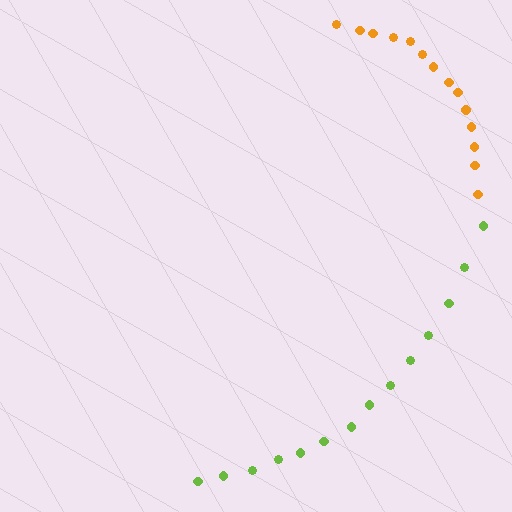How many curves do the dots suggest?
There are 2 distinct paths.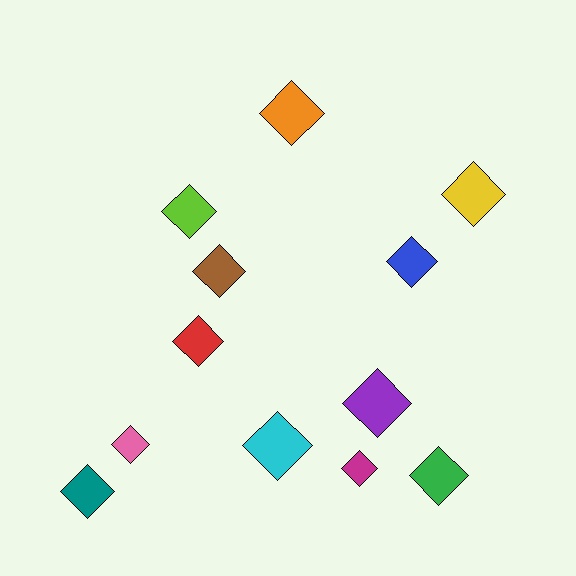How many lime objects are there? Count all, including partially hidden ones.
There is 1 lime object.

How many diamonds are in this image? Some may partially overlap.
There are 12 diamonds.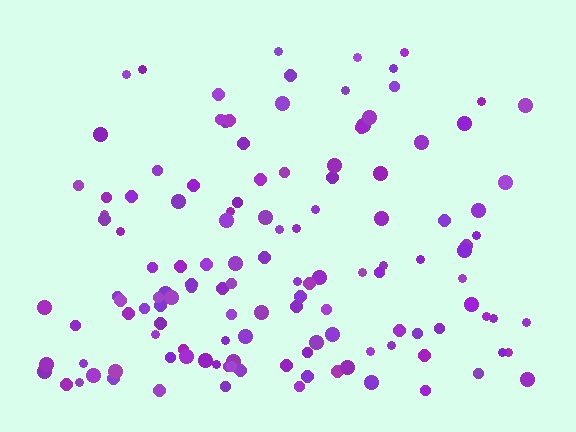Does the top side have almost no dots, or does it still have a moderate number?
Still a moderate number, just noticeably fewer than the bottom.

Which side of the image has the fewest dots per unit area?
The top.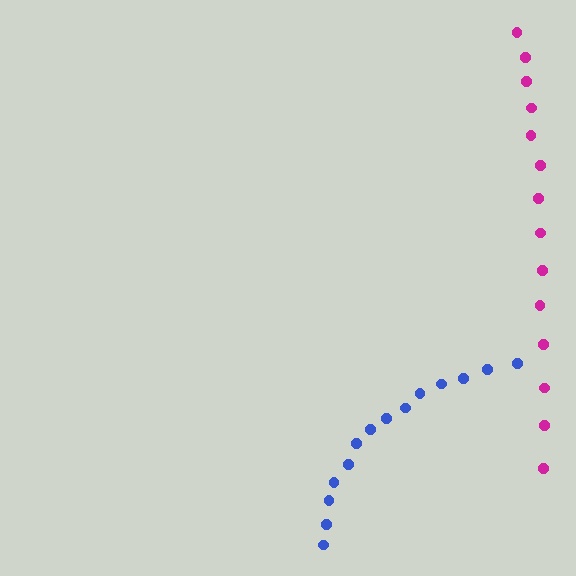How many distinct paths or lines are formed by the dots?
There are 2 distinct paths.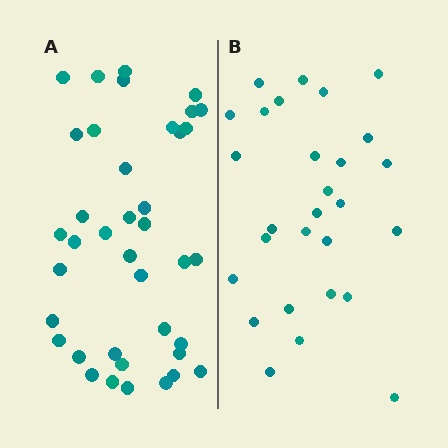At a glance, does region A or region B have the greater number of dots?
Region A (the left region) has more dots.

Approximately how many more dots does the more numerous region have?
Region A has roughly 12 or so more dots than region B.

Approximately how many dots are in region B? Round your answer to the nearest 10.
About 30 dots. (The exact count is 28, which rounds to 30.)